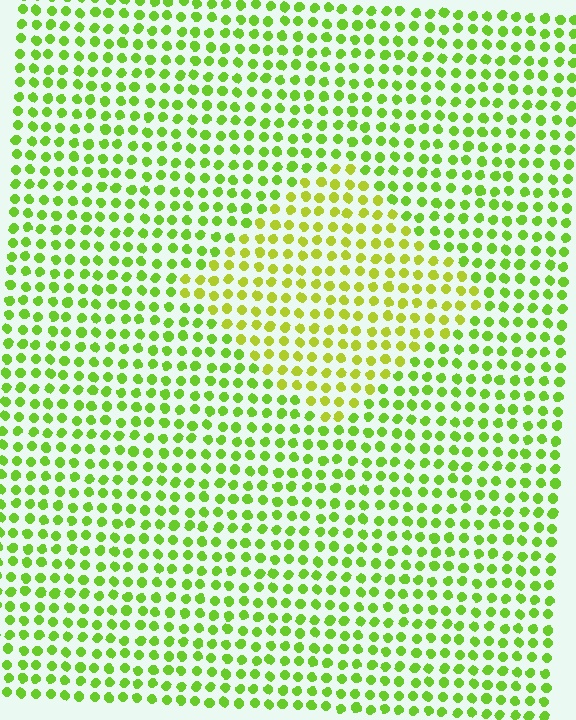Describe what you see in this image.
The image is filled with small lime elements in a uniform arrangement. A diamond-shaped region is visible where the elements are tinted to a slightly different hue, forming a subtle color boundary.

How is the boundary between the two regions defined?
The boundary is defined purely by a slight shift in hue (about 26 degrees). Spacing, size, and orientation are identical on both sides.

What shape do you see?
I see a diamond.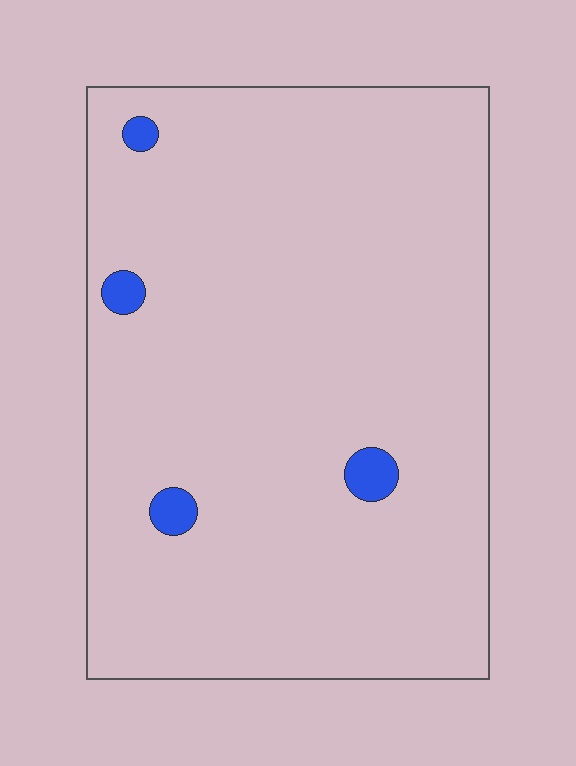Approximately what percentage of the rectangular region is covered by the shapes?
Approximately 5%.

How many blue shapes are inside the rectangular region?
4.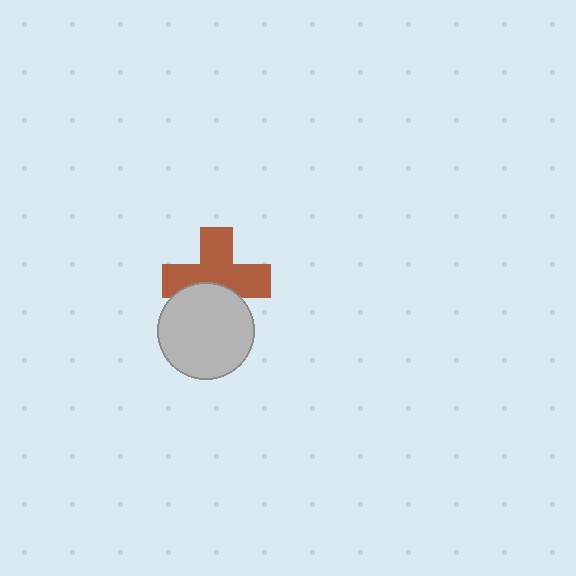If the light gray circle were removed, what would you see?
You would see the complete brown cross.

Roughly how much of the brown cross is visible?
Most of it is visible (roughly 67%).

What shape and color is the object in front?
The object in front is a light gray circle.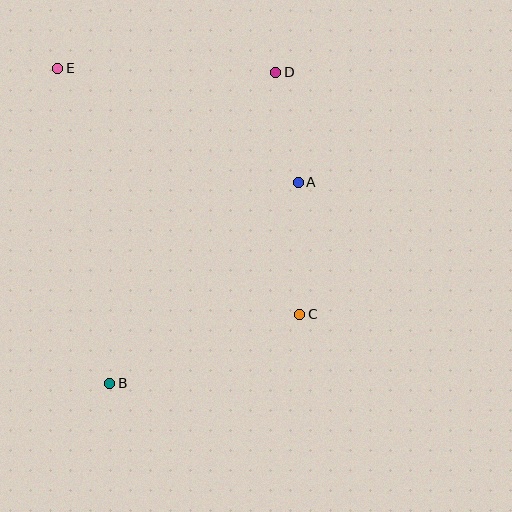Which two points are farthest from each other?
Points B and D are farthest from each other.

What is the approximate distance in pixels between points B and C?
The distance between B and C is approximately 202 pixels.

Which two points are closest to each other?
Points A and D are closest to each other.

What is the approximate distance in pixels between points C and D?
The distance between C and D is approximately 243 pixels.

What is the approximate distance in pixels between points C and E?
The distance between C and E is approximately 345 pixels.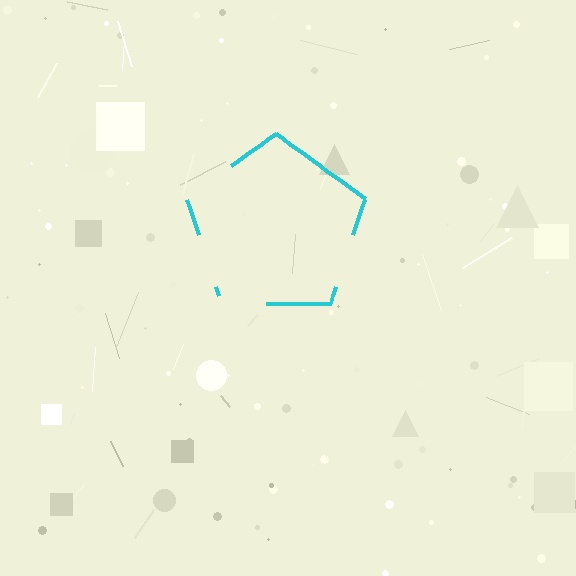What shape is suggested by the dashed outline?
The dashed outline suggests a pentagon.